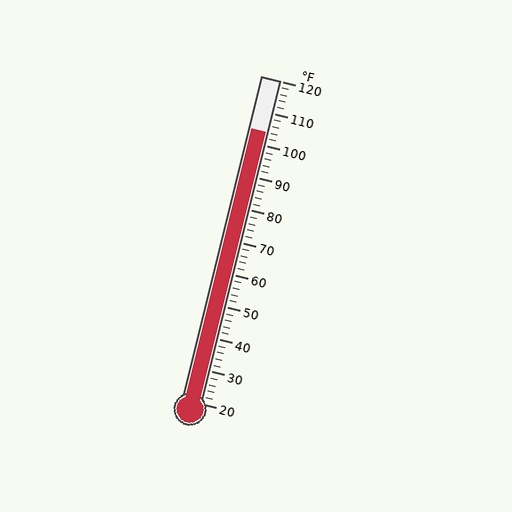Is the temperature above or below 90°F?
The temperature is above 90°F.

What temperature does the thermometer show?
The thermometer shows approximately 104°F.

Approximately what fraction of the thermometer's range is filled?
The thermometer is filled to approximately 85% of its range.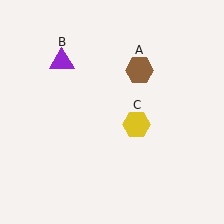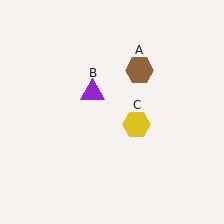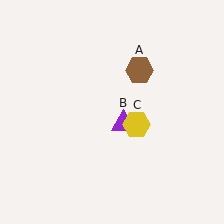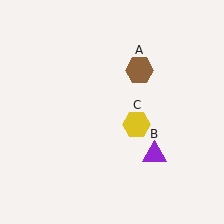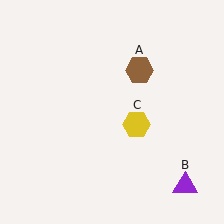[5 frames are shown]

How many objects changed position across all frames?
1 object changed position: purple triangle (object B).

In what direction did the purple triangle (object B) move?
The purple triangle (object B) moved down and to the right.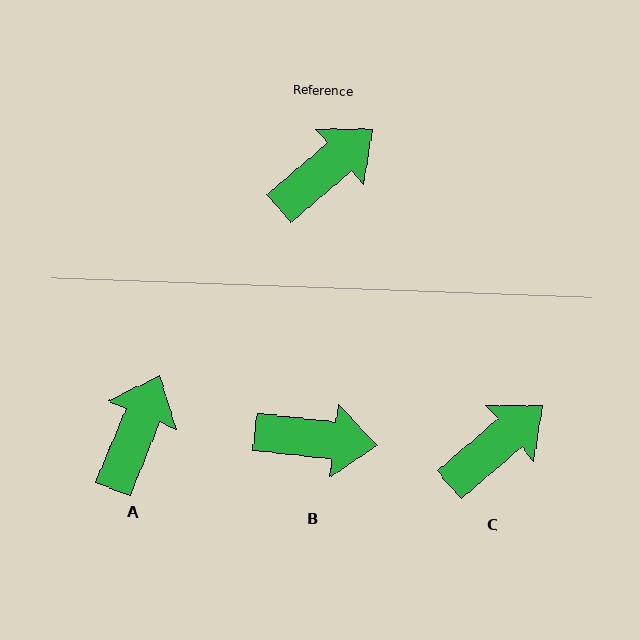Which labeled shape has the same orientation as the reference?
C.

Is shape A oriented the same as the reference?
No, it is off by about 27 degrees.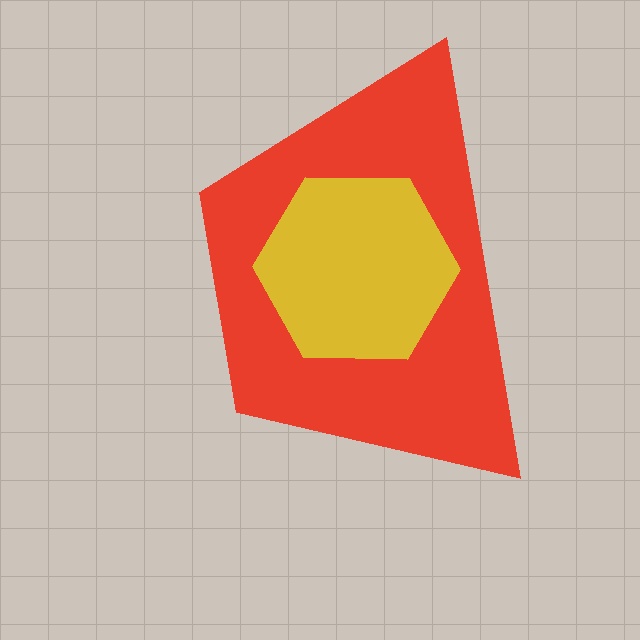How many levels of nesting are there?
2.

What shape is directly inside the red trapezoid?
The yellow hexagon.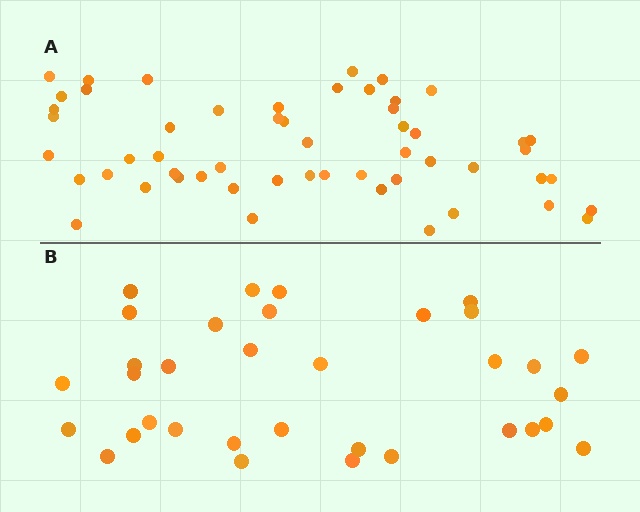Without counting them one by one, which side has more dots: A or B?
Region A (the top region) has more dots.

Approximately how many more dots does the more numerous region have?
Region A has approximately 20 more dots than region B.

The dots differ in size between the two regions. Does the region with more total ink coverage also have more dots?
No. Region B has more total ink coverage because its dots are larger, but region A actually contains more individual dots. Total area can be misleading — the number of items is what matters here.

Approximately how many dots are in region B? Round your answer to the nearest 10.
About 30 dots. (The exact count is 34, which rounds to 30.)